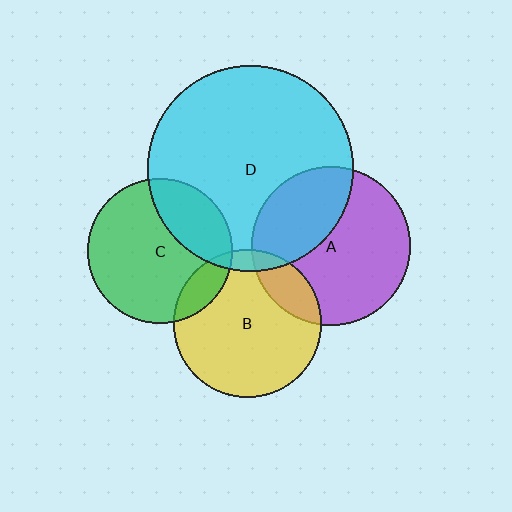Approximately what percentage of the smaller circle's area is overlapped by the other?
Approximately 15%.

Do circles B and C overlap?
Yes.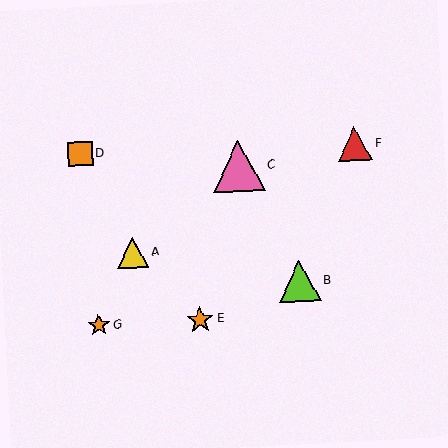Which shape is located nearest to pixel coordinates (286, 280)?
The lime triangle (labeled B) at (300, 281) is nearest to that location.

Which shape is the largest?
The pink triangle (labeled C) is the largest.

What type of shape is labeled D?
Shape D is an orange square.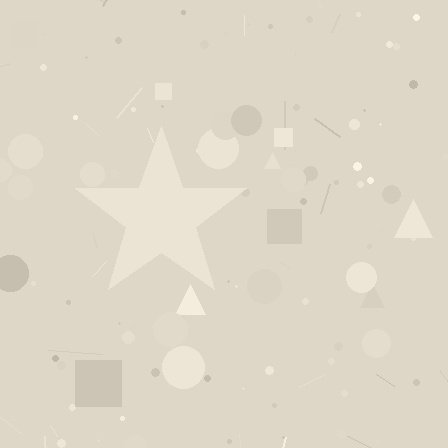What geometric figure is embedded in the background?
A star is embedded in the background.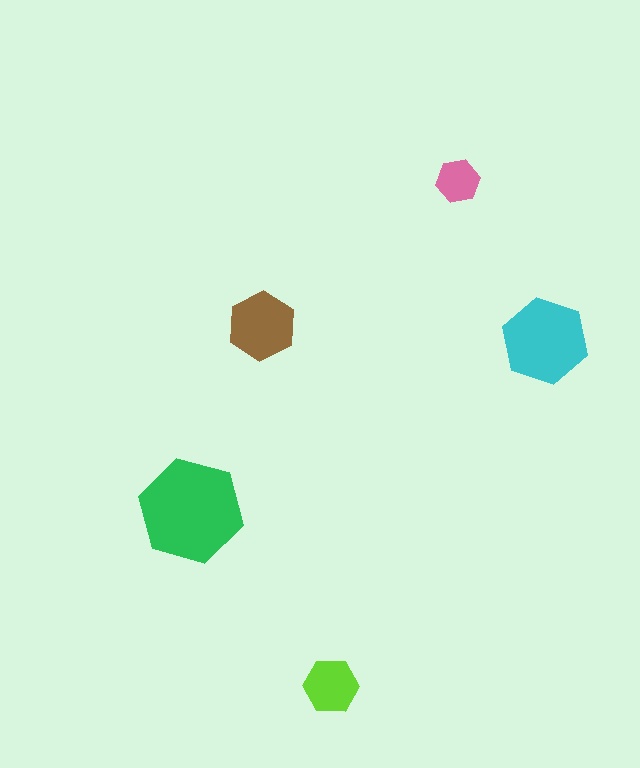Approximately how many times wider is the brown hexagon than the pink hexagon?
About 1.5 times wider.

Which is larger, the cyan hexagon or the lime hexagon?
The cyan one.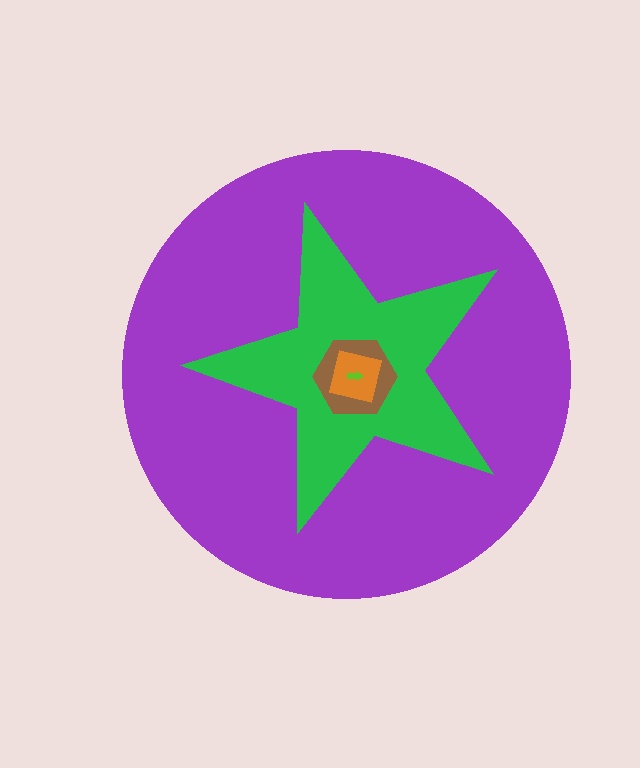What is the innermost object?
The lime arrow.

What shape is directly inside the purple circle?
The green star.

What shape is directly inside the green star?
The brown hexagon.